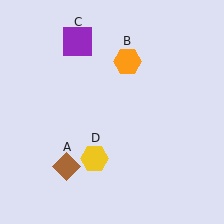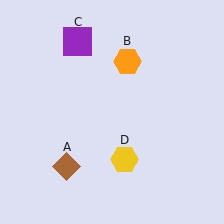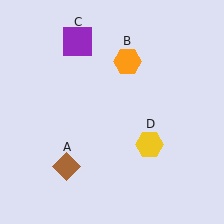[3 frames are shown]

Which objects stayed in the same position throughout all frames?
Brown diamond (object A) and orange hexagon (object B) and purple square (object C) remained stationary.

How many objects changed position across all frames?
1 object changed position: yellow hexagon (object D).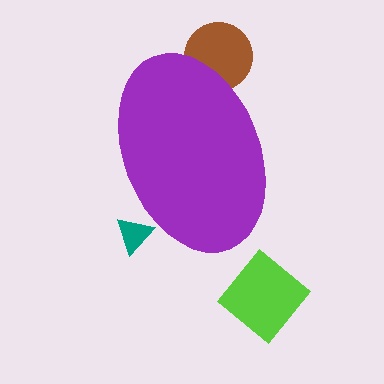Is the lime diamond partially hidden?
No, the lime diamond is fully visible.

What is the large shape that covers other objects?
A purple ellipse.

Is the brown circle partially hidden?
Yes, the brown circle is partially hidden behind the purple ellipse.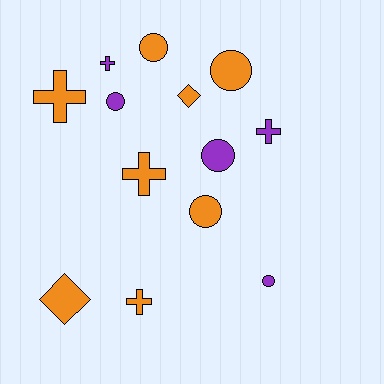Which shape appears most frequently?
Circle, with 6 objects.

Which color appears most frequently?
Orange, with 8 objects.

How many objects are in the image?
There are 13 objects.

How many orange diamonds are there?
There are 2 orange diamonds.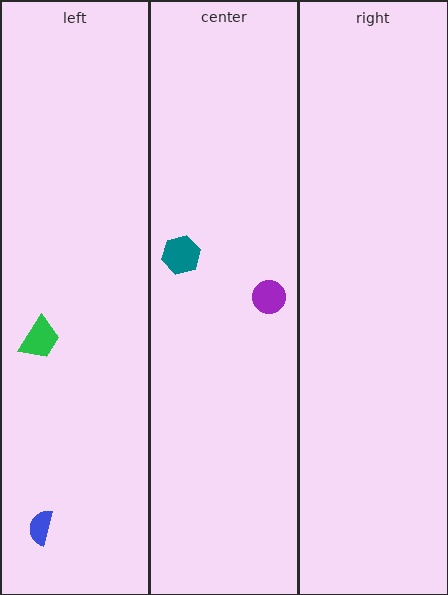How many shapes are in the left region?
2.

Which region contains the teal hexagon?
The center region.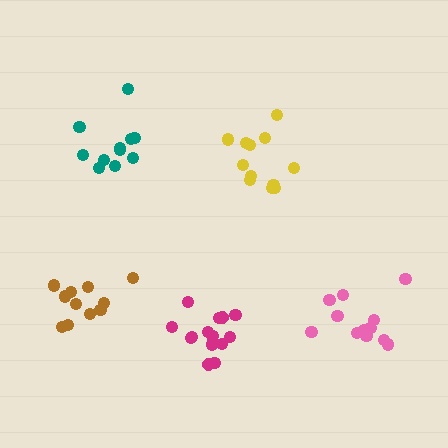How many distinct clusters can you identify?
There are 5 distinct clusters.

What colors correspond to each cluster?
The clusters are colored: yellow, brown, teal, pink, magenta.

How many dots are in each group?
Group 1: 12 dots, Group 2: 11 dots, Group 3: 11 dots, Group 4: 12 dots, Group 5: 14 dots (60 total).